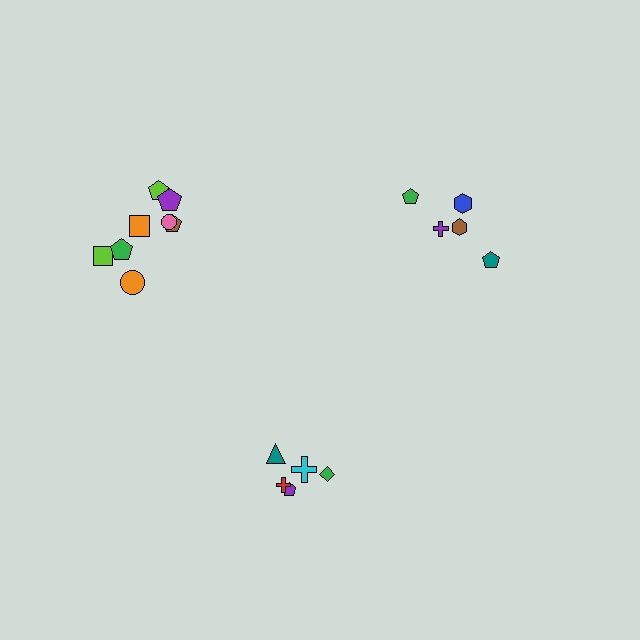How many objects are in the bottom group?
There are 5 objects.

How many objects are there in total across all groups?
There are 18 objects.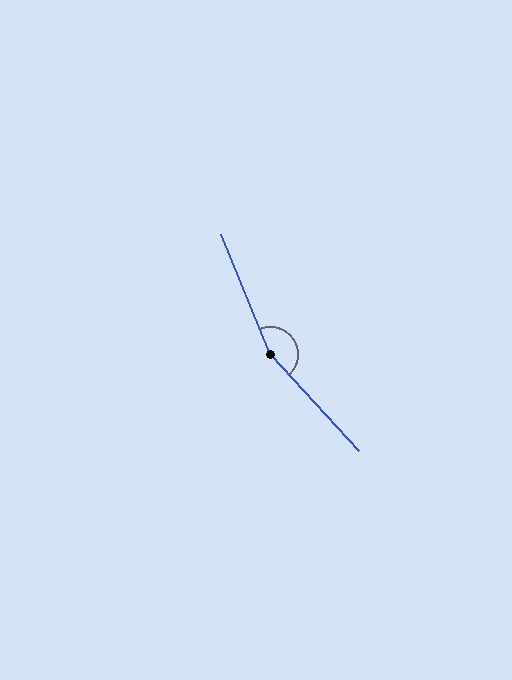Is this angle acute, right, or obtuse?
It is obtuse.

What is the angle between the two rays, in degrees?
Approximately 159 degrees.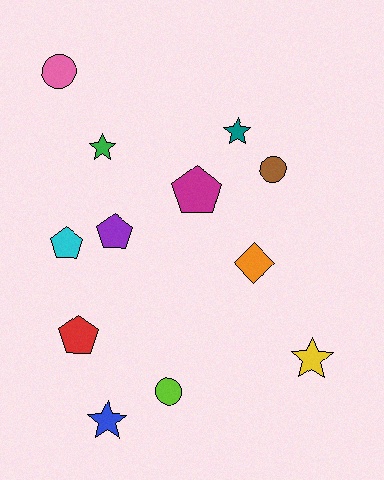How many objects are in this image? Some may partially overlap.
There are 12 objects.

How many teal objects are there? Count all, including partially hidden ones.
There is 1 teal object.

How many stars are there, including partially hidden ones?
There are 4 stars.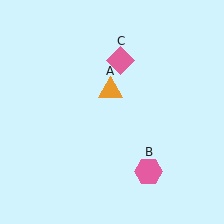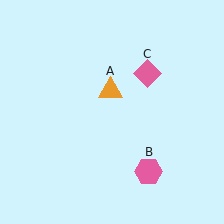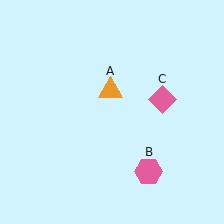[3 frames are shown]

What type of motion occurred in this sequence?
The pink diamond (object C) rotated clockwise around the center of the scene.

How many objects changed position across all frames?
1 object changed position: pink diamond (object C).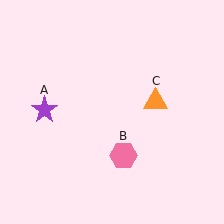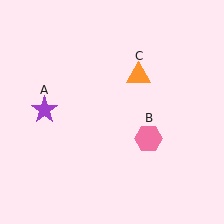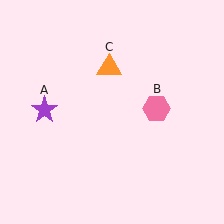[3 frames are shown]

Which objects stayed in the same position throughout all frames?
Purple star (object A) remained stationary.